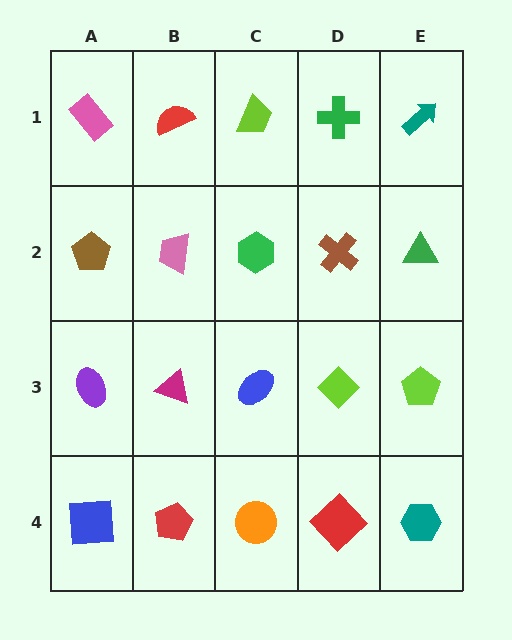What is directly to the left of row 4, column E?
A red diamond.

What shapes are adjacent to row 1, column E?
A green triangle (row 2, column E), a green cross (row 1, column D).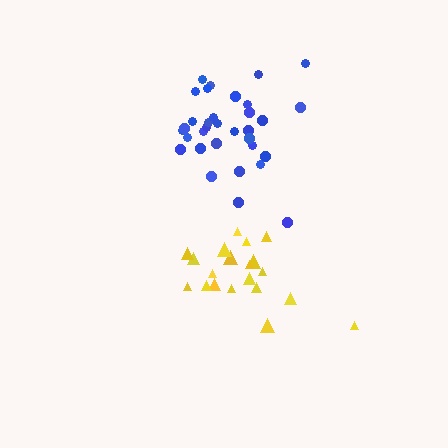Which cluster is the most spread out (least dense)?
Yellow.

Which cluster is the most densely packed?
Blue.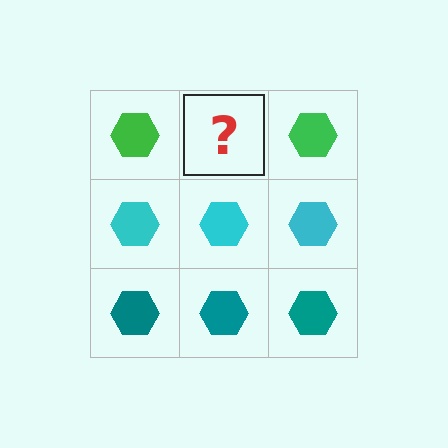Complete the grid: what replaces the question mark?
The question mark should be replaced with a green hexagon.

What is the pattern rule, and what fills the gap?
The rule is that each row has a consistent color. The gap should be filled with a green hexagon.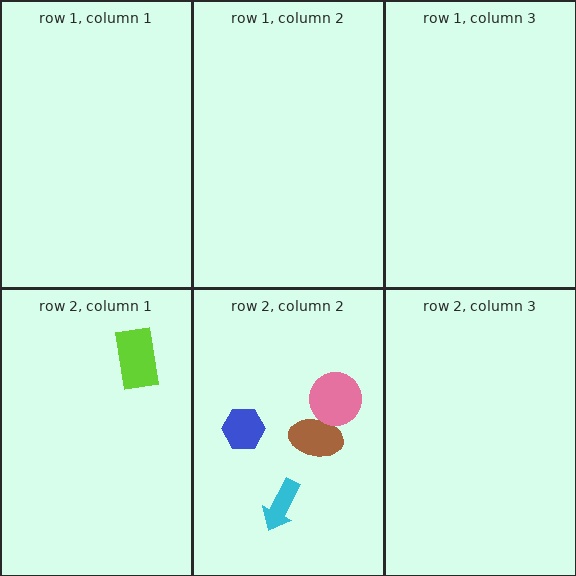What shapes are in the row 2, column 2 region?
The blue hexagon, the brown ellipse, the cyan arrow, the pink circle.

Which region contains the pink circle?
The row 2, column 2 region.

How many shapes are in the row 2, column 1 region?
1.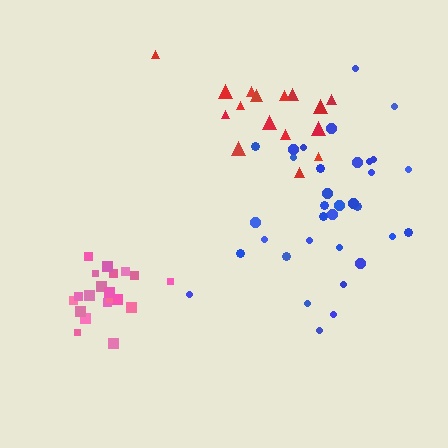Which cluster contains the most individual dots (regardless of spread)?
Blue (34).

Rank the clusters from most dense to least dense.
pink, blue, red.